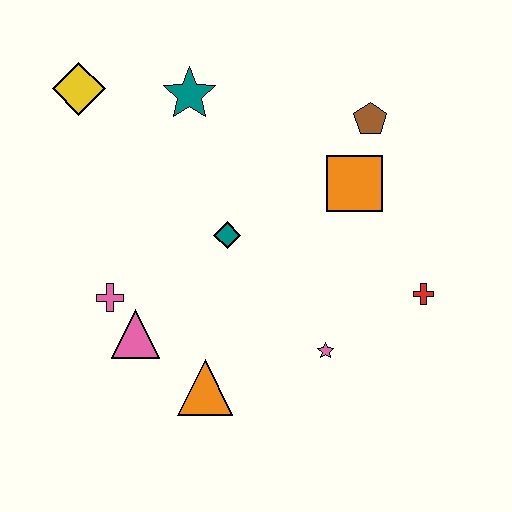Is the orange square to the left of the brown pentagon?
Yes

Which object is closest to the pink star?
The red cross is closest to the pink star.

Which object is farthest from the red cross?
The yellow diamond is farthest from the red cross.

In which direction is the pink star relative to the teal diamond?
The pink star is below the teal diamond.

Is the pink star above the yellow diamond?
No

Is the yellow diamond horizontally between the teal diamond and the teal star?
No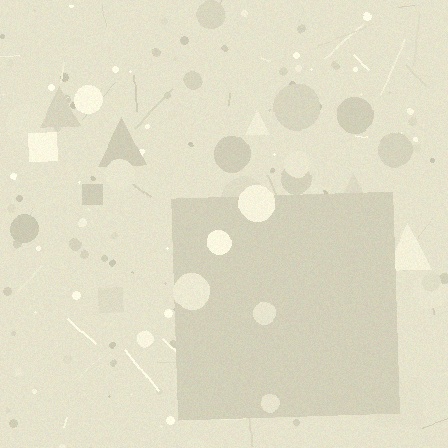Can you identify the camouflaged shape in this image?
The camouflaged shape is a square.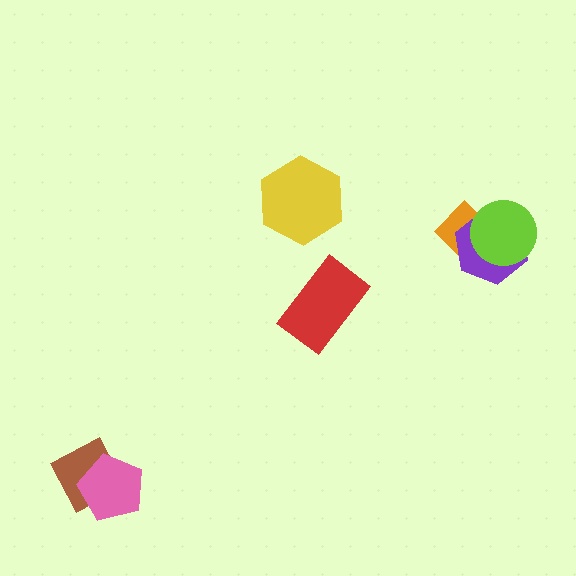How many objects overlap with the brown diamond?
1 object overlaps with the brown diamond.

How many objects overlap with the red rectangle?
0 objects overlap with the red rectangle.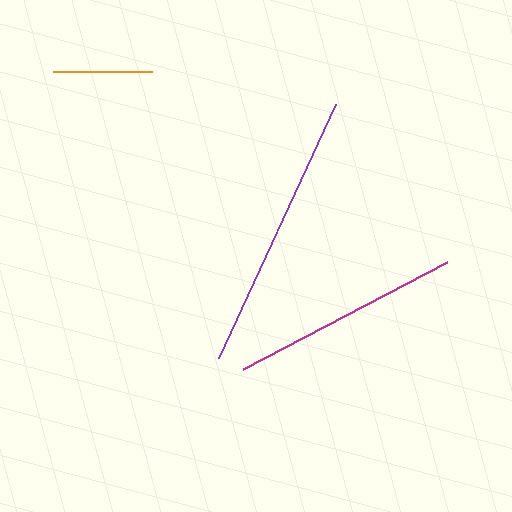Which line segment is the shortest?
The orange line is the shortest at approximately 99 pixels.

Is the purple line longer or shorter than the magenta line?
The purple line is longer than the magenta line.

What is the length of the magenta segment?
The magenta segment is approximately 230 pixels long.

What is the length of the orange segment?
The orange segment is approximately 99 pixels long.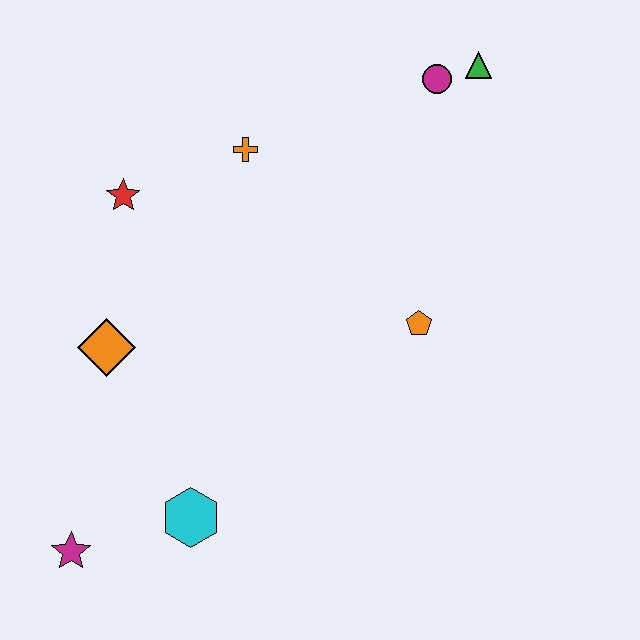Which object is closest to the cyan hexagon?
The magenta star is closest to the cyan hexagon.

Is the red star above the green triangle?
No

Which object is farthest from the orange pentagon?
The magenta star is farthest from the orange pentagon.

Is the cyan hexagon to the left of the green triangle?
Yes